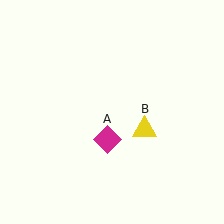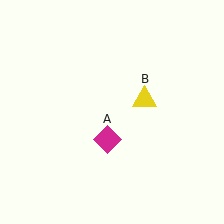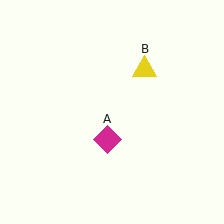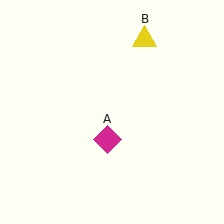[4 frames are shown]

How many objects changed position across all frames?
1 object changed position: yellow triangle (object B).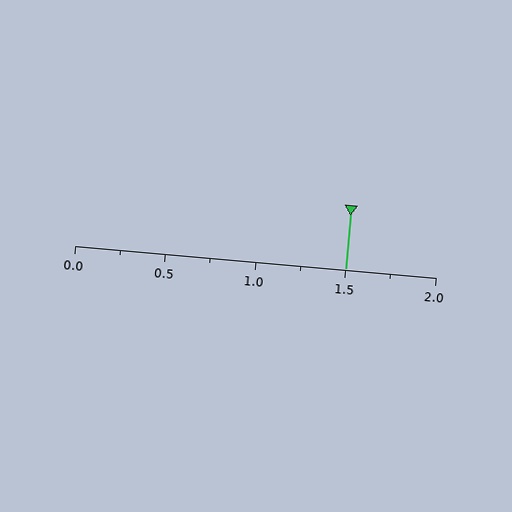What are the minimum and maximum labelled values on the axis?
The axis runs from 0.0 to 2.0.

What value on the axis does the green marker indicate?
The marker indicates approximately 1.5.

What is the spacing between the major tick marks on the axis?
The major ticks are spaced 0.5 apart.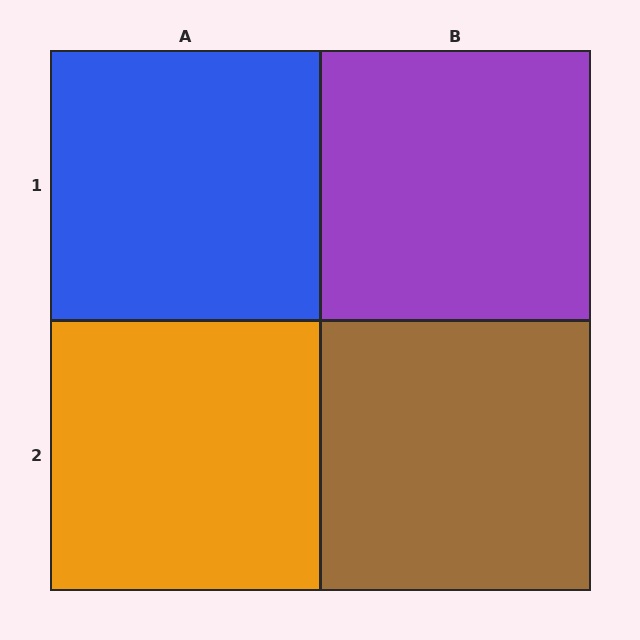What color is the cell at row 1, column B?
Purple.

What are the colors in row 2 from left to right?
Orange, brown.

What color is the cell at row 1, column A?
Blue.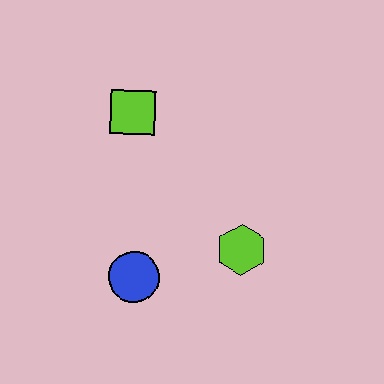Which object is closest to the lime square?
The blue circle is closest to the lime square.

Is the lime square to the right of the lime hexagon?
No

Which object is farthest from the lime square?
The lime hexagon is farthest from the lime square.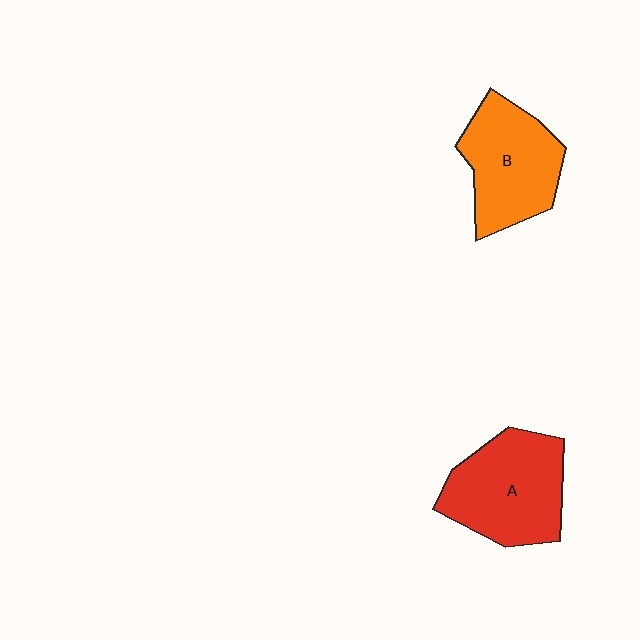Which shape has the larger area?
Shape A (red).